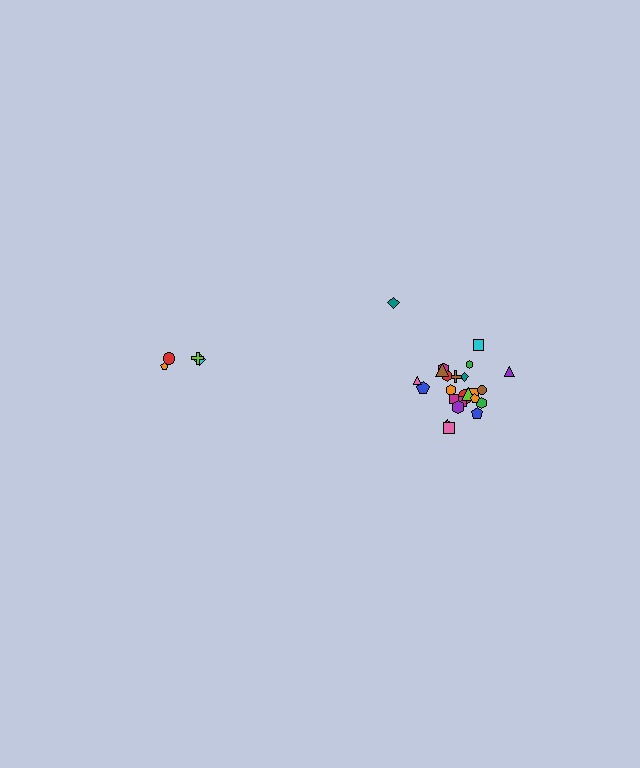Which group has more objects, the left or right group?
The right group.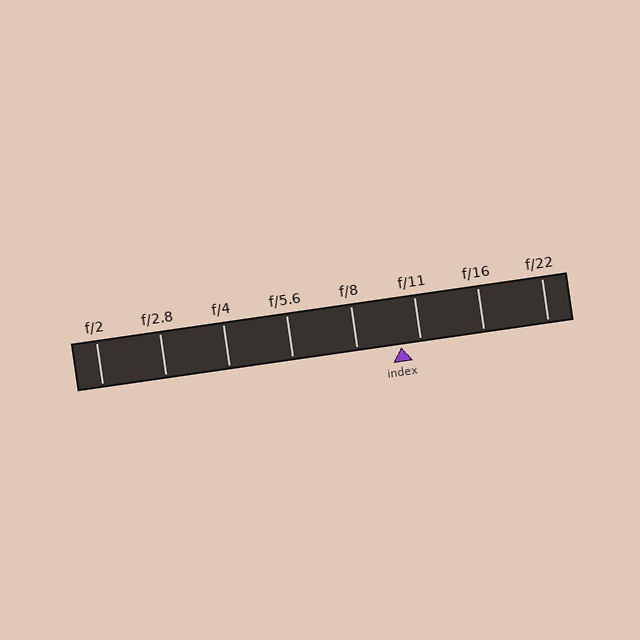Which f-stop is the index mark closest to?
The index mark is closest to f/11.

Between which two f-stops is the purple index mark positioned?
The index mark is between f/8 and f/11.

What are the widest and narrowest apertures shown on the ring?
The widest aperture shown is f/2 and the narrowest is f/22.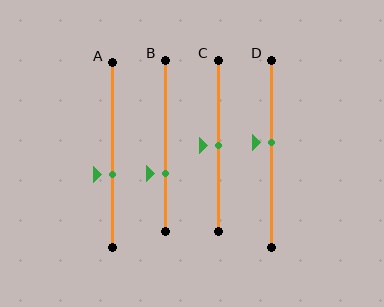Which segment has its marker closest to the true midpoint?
Segment C has its marker closest to the true midpoint.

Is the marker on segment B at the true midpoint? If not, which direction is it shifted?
No, the marker on segment B is shifted downward by about 16% of the segment length.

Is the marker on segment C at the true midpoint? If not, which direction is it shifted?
Yes, the marker on segment C is at the true midpoint.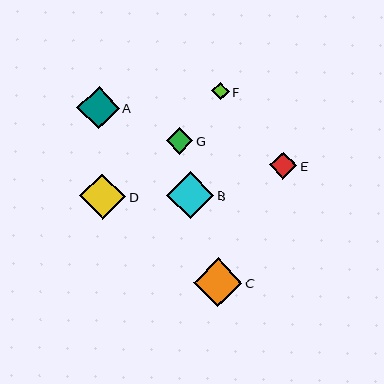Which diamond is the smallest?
Diamond F is the smallest with a size of approximately 17 pixels.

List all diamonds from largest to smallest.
From largest to smallest: C, B, D, A, E, G, F.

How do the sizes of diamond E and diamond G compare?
Diamond E and diamond G are approximately the same size.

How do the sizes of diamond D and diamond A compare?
Diamond D and diamond A are approximately the same size.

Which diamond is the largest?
Diamond C is the largest with a size of approximately 49 pixels.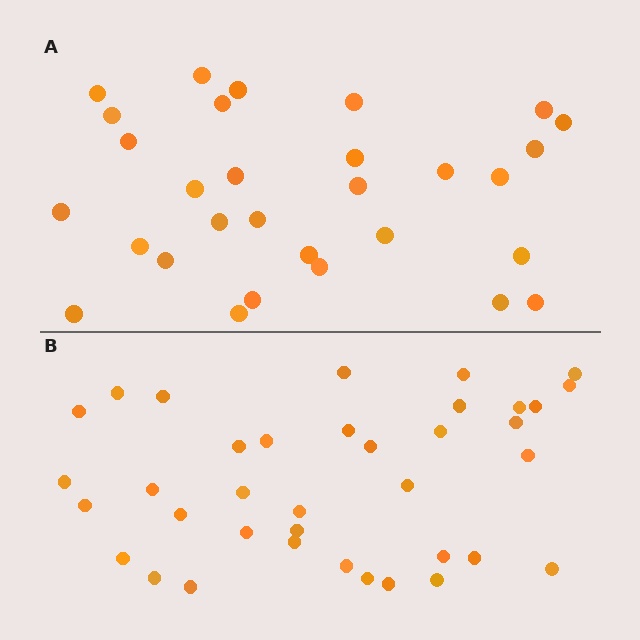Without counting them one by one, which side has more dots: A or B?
Region B (the bottom region) has more dots.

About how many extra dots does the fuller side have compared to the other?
Region B has roughly 8 or so more dots than region A.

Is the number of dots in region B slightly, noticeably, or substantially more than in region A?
Region B has only slightly more — the two regions are fairly close. The ratio is roughly 1.2 to 1.